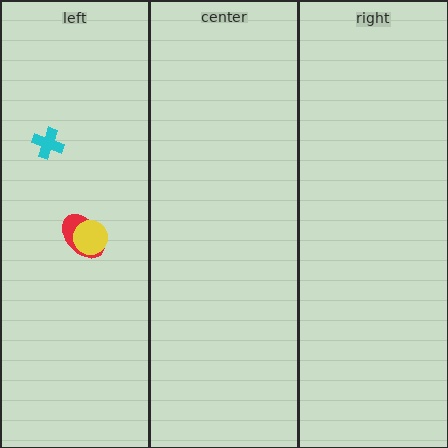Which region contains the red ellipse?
The left region.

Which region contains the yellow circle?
The left region.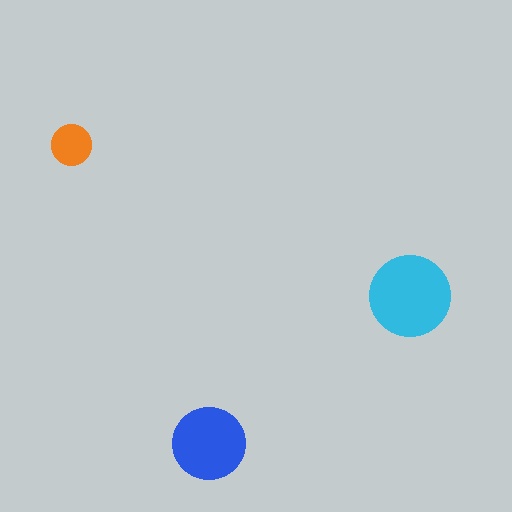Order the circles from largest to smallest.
the cyan one, the blue one, the orange one.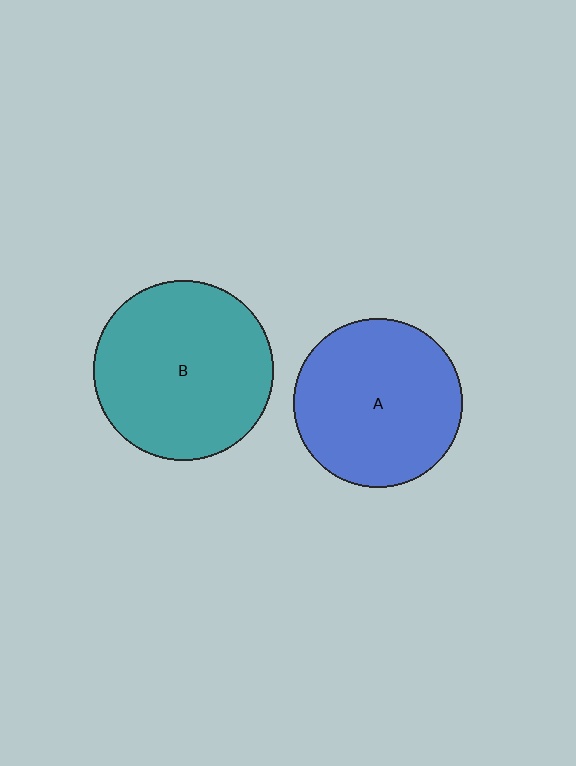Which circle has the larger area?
Circle B (teal).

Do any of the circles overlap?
No, none of the circles overlap.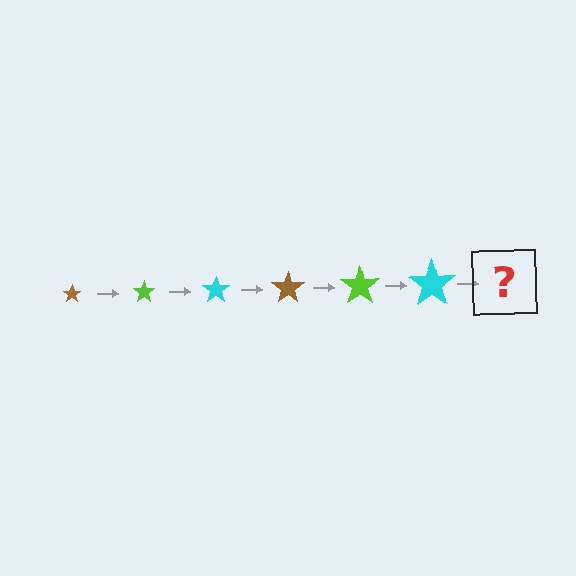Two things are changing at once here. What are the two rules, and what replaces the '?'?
The two rules are that the star grows larger each step and the color cycles through brown, lime, and cyan. The '?' should be a brown star, larger than the previous one.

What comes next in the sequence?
The next element should be a brown star, larger than the previous one.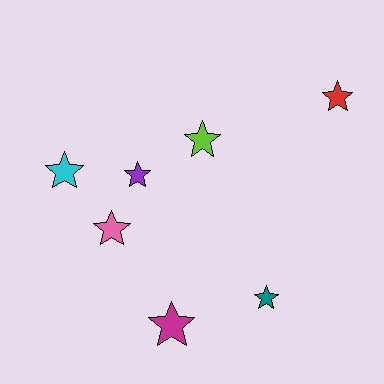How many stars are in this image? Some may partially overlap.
There are 7 stars.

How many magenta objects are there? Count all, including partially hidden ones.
There is 1 magenta object.